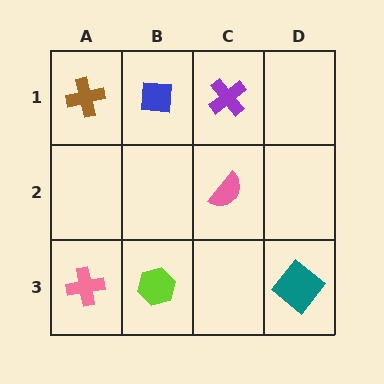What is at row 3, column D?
A teal diamond.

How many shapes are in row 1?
3 shapes.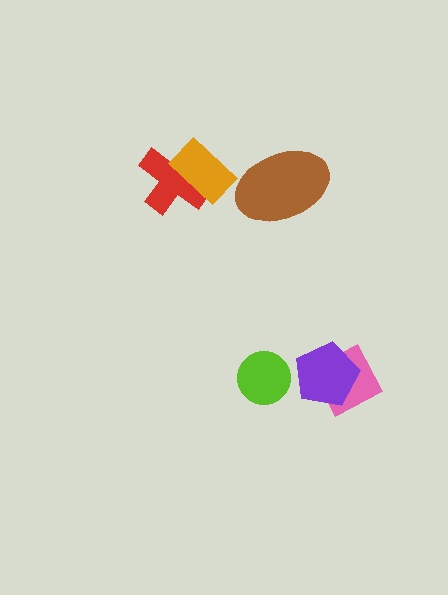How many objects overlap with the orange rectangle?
1 object overlaps with the orange rectangle.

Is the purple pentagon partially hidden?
No, no other shape covers it.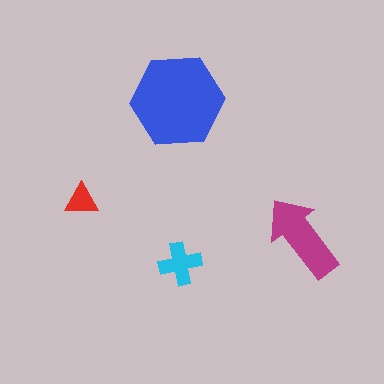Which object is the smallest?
The red triangle.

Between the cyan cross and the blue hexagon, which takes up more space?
The blue hexagon.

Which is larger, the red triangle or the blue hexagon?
The blue hexagon.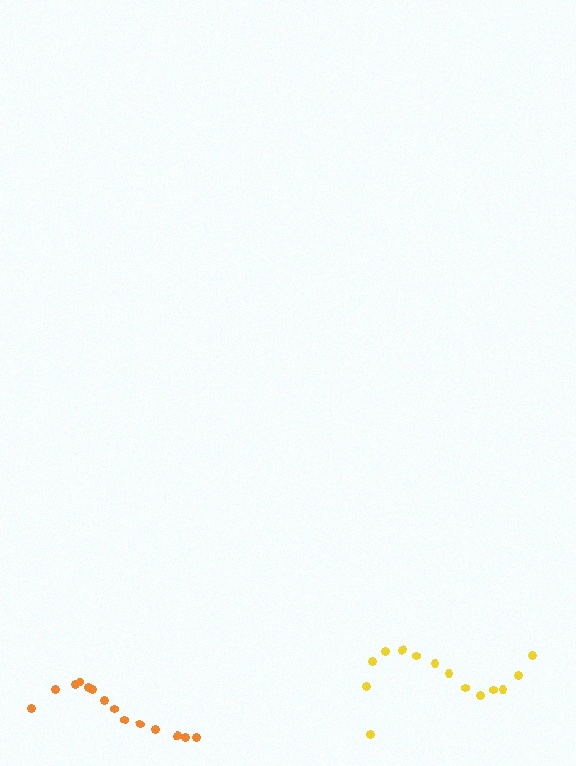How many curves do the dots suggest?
There are 2 distinct paths.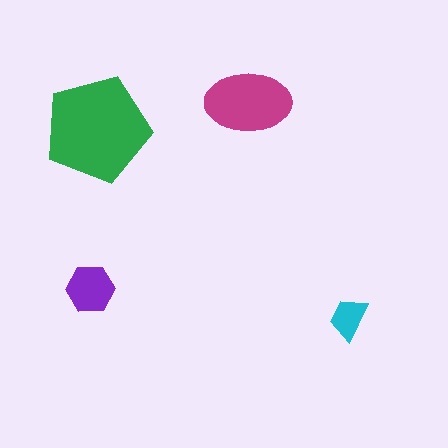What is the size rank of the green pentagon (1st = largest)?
1st.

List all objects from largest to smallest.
The green pentagon, the magenta ellipse, the purple hexagon, the cyan trapezoid.